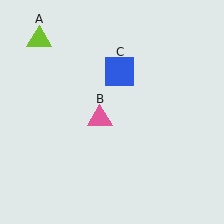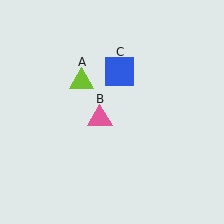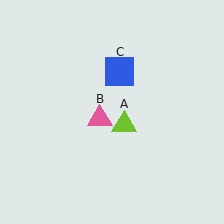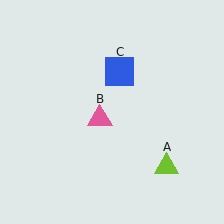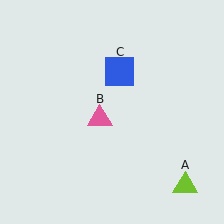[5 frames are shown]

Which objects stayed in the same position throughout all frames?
Pink triangle (object B) and blue square (object C) remained stationary.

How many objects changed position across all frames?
1 object changed position: lime triangle (object A).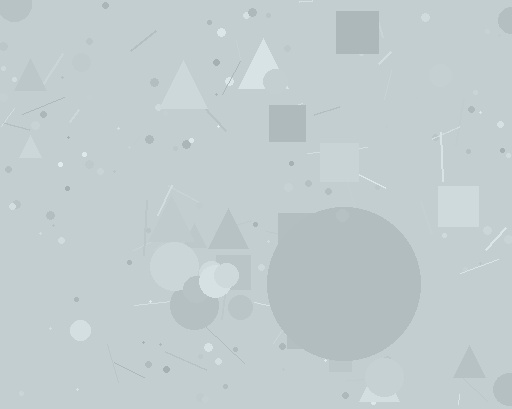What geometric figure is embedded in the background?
A circle is embedded in the background.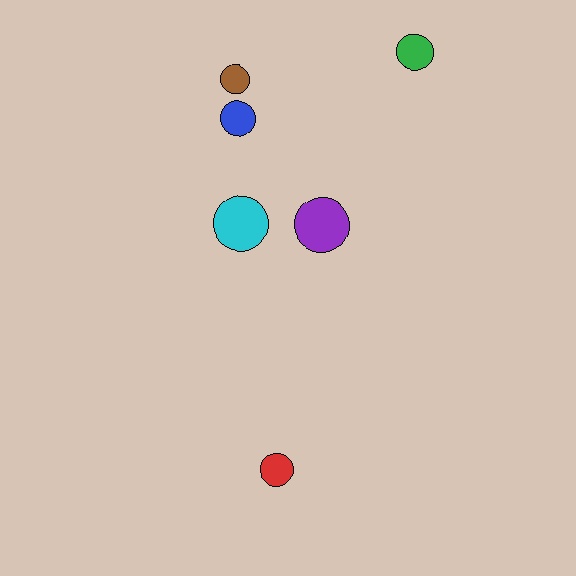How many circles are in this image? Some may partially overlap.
There are 6 circles.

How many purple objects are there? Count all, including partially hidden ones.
There is 1 purple object.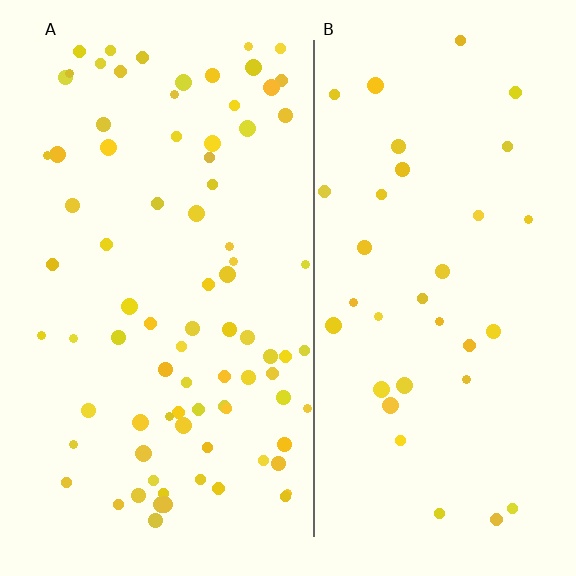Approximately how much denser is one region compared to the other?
Approximately 2.3× — region A over region B.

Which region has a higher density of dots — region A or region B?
A (the left).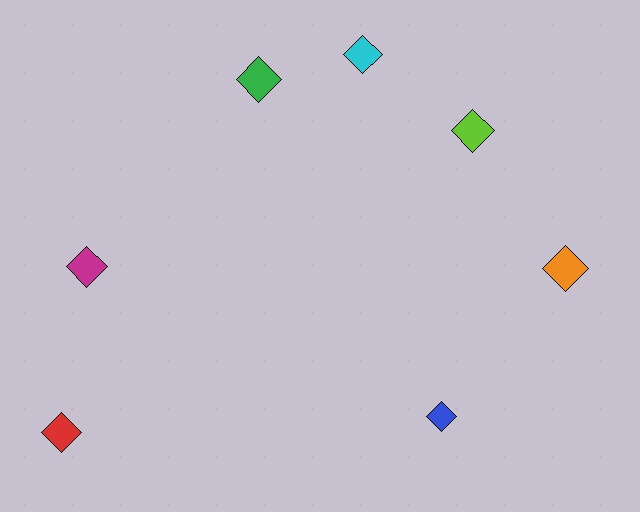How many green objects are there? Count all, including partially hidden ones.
There is 1 green object.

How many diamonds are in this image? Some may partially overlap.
There are 7 diamonds.